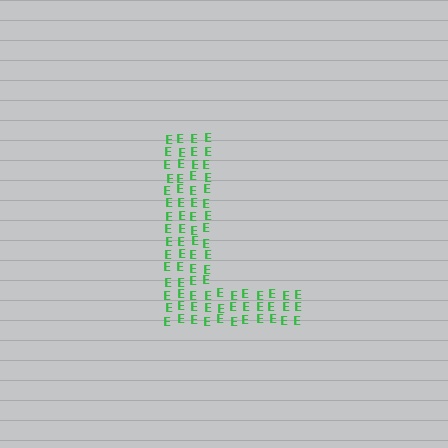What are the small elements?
The small elements are letter E's.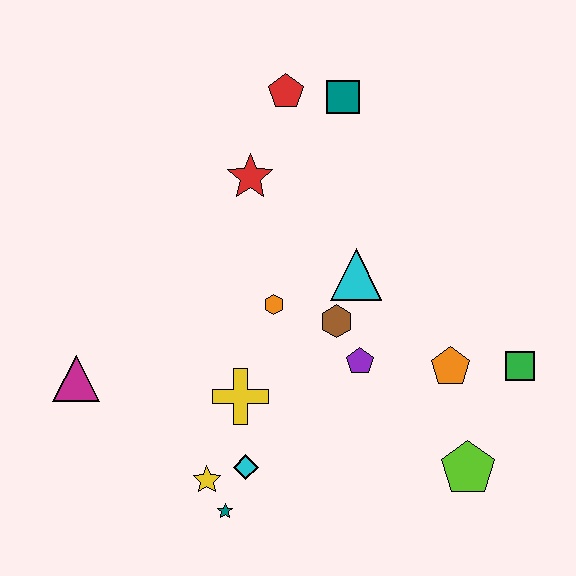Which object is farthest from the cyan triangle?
The magenta triangle is farthest from the cyan triangle.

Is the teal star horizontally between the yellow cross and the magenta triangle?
Yes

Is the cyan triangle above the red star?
No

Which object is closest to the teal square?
The red pentagon is closest to the teal square.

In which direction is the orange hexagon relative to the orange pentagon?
The orange hexagon is to the left of the orange pentagon.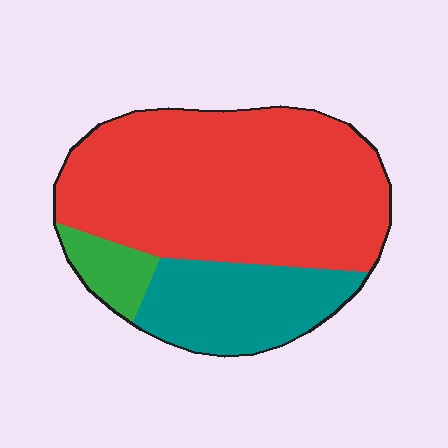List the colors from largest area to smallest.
From largest to smallest: red, teal, green.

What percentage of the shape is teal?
Teal takes up about one quarter (1/4) of the shape.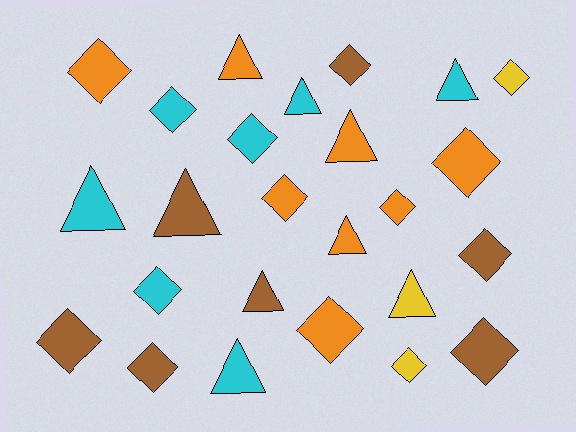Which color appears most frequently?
Orange, with 8 objects.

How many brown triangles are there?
There are 2 brown triangles.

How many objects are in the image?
There are 25 objects.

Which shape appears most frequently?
Diamond, with 15 objects.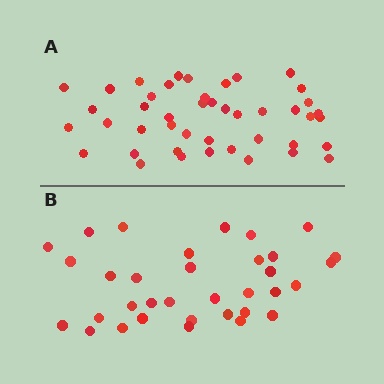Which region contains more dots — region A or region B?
Region A (the top region) has more dots.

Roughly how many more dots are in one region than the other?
Region A has roughly 10 or so more dots than region B.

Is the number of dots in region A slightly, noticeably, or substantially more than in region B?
Region A has noticeably more, but not dramatically so. The ratio is roughly 1.3 to 1.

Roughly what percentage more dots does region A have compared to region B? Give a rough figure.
About 30% more.